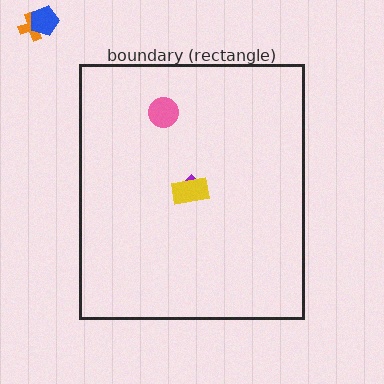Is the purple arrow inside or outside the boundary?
Inside.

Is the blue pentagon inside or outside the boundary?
Outside.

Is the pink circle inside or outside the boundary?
Inside.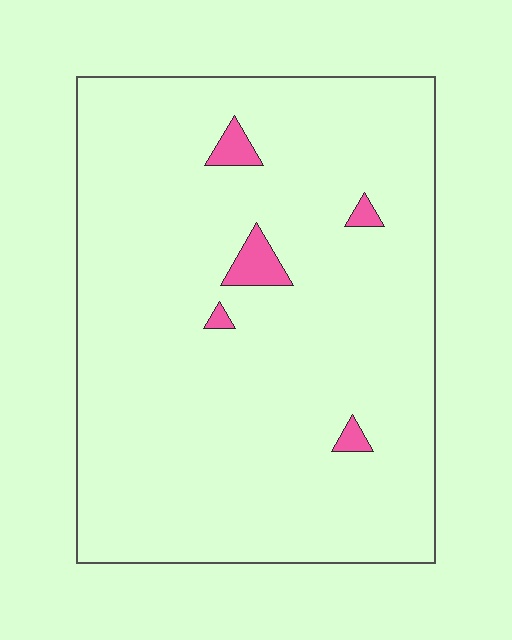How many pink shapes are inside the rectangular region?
5.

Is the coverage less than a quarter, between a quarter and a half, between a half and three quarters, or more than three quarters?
Less than a quarter.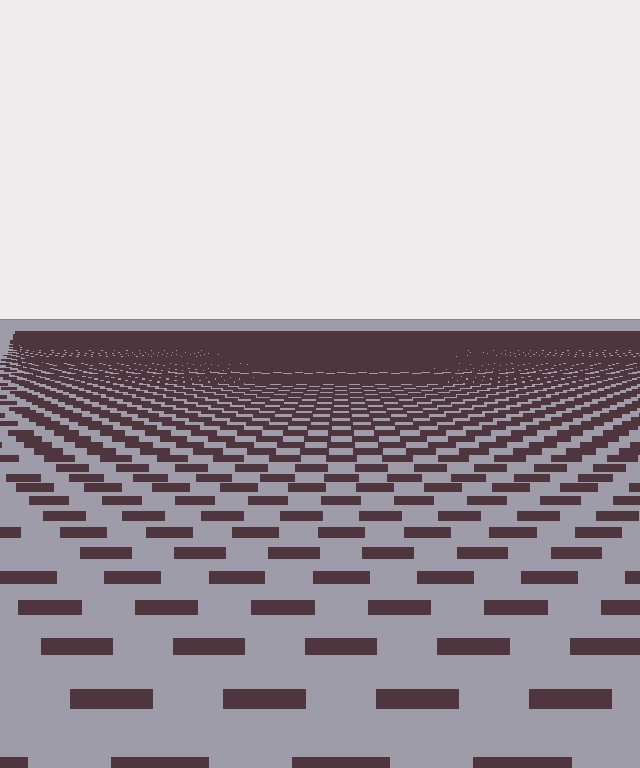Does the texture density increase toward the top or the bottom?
Density increases toward the top.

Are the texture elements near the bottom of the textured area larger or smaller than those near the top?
Larger. Near the bottom, elements are closer to the viewer and appear at a bigger on-screen size.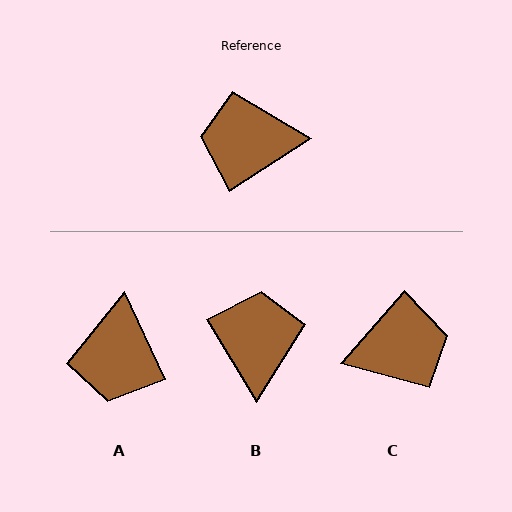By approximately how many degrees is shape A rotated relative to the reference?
Approximately 82 degrees counter-clockwise.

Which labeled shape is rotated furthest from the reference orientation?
C, about 164 degrees away.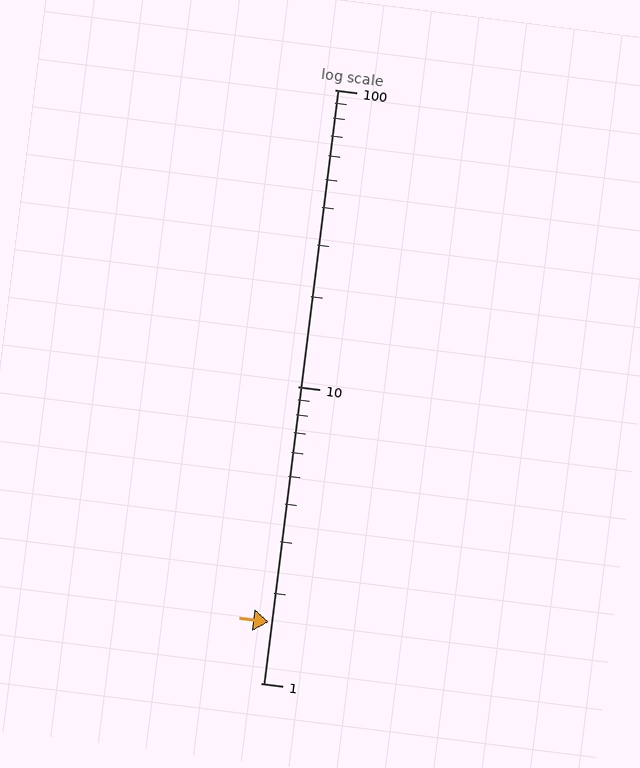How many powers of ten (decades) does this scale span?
The scale spans 2 decades, from 1 to 100.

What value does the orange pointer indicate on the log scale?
The pointer indicates approximately 1.6.